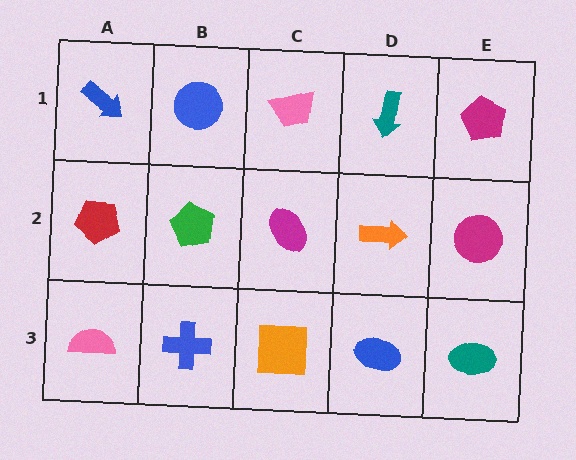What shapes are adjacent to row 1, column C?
A magenta ellipse (row 2, column C), a blue circle (row 1, column B), a teal arrow (row 1, column D).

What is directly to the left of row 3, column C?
A blue cross.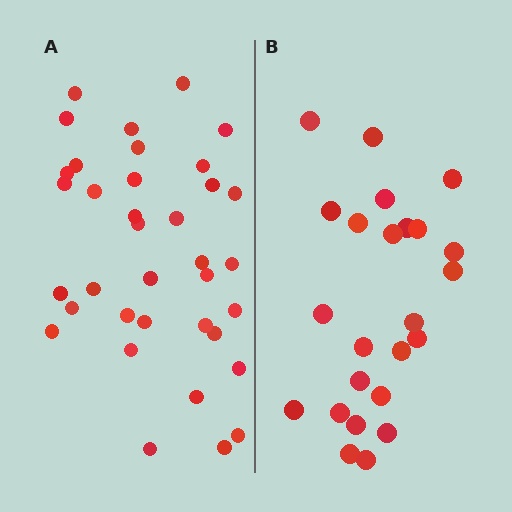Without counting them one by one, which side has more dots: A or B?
Region A (the left region) has more dots.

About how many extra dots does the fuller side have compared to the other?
Region A has roughly 12 or so more dots than region B.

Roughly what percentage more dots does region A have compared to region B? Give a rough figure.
About 50% more.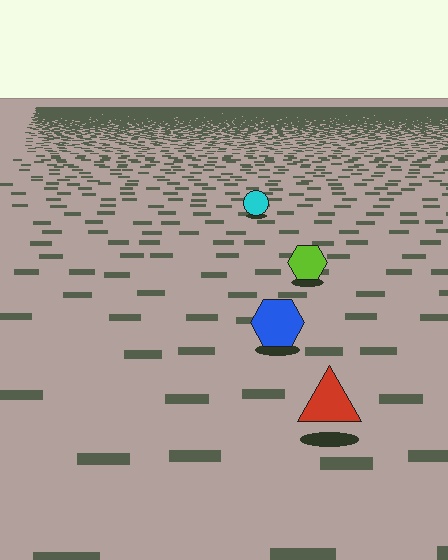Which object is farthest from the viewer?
The cyan circle is farthest from the viewer. It appears smaller and the ground texture around it is denser.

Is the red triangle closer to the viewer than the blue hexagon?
Yes. The red triangle is closer — you can tell from the texture gradient: the ground texture is coarser near it.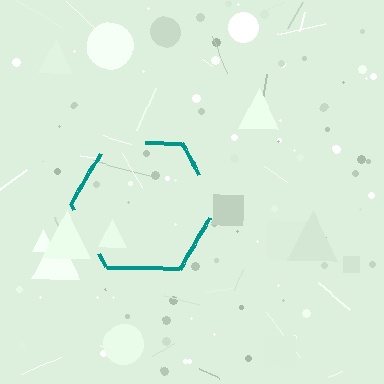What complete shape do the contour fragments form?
The contour fragments form a hexagon.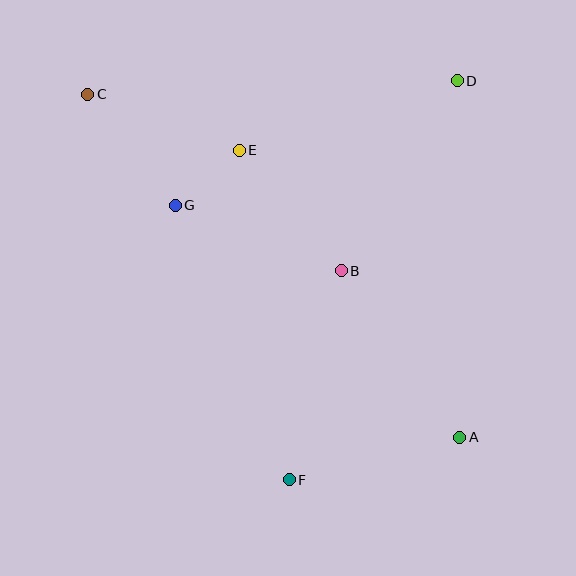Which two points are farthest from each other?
Points A and C are farthest from each other.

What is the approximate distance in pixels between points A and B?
The distance between A and B is approximately 205 pixels.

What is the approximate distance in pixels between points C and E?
The distance between C and E is approximately 161 pixels.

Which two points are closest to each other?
Points E and G are closest to each other.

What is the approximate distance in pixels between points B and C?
The distance between B and C is approximately 309 pixels.